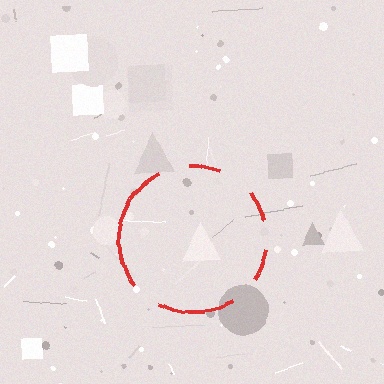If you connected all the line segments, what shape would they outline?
They would outline a circle.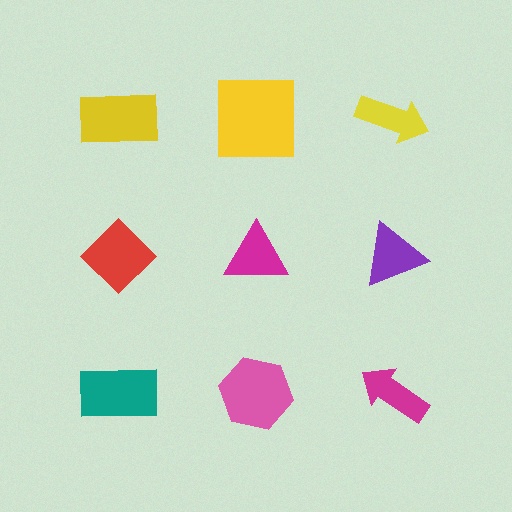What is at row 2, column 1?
A red diamond.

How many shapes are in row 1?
3 shapes.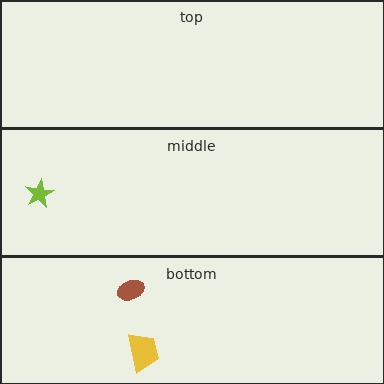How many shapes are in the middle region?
1.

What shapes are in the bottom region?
The brown ellipse, the yellow trapezoid.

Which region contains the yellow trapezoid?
The bottom region.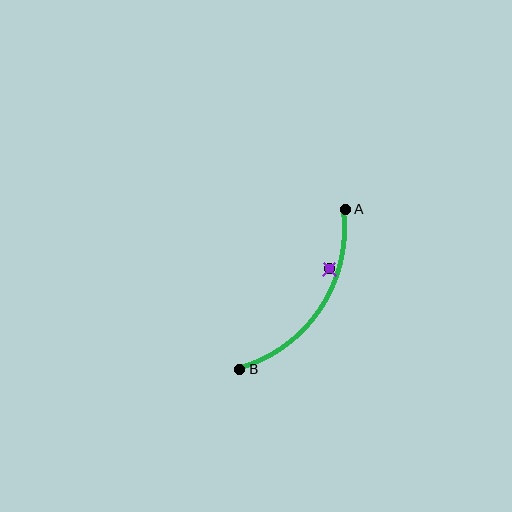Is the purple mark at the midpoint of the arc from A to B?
No — the purple mark does not lie on the arc at all. It sits slightly inside the curve.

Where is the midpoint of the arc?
The arc midpoint is the point on the curve farthest from the straight line joining A and B. It sits to the right of that line.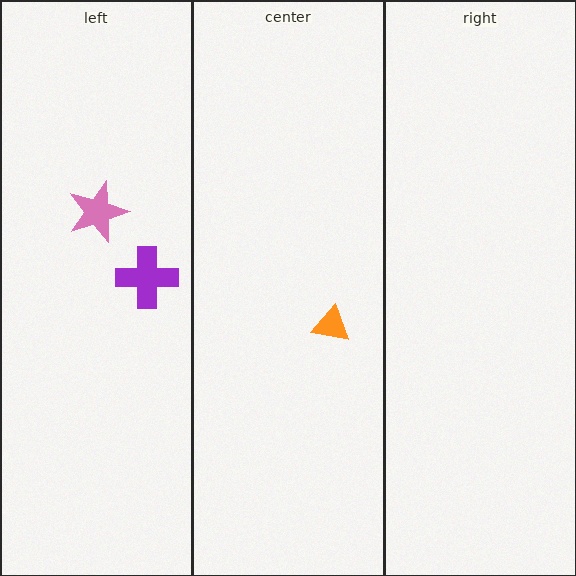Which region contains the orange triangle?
The center region.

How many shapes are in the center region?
1.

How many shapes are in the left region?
2.